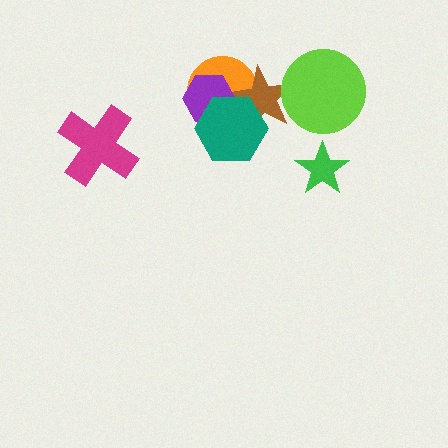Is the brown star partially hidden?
Yes, it is partially covered by another shape.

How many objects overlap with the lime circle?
1 object overlaps with the lime circle.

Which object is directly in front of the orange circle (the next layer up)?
The brown star is directly in front of the orange circle.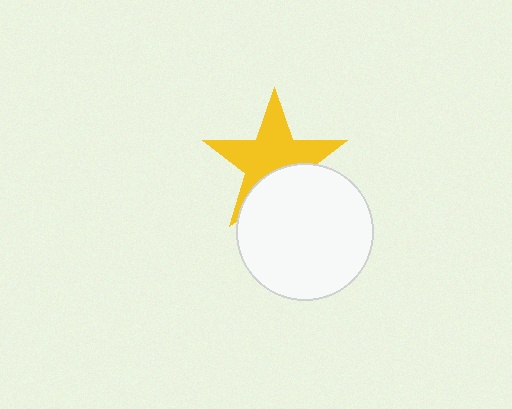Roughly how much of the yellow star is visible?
Most of it is visible (roughly 66%).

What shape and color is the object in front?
The object in front is a white circle.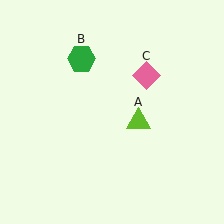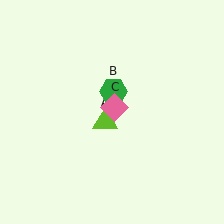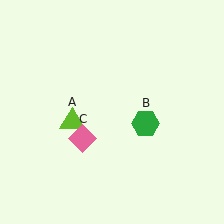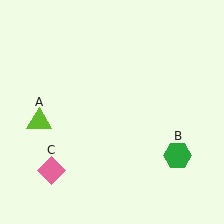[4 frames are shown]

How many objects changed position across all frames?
3 objects changed position: lime triangle (object A), green hexagon (object B), pink diamond (object C).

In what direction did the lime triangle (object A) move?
The lime triangle (object A) moved left.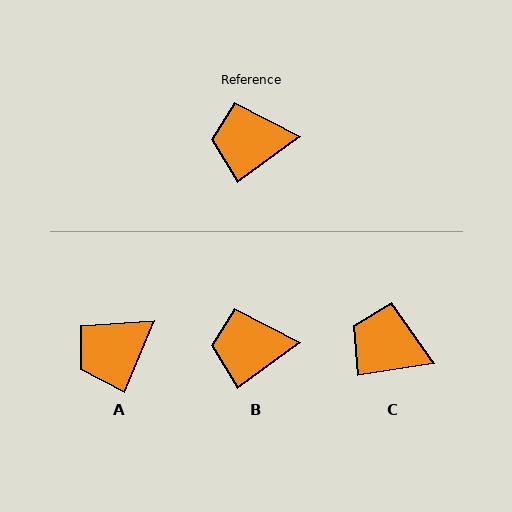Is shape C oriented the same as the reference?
No, it is off by about 27 degrees.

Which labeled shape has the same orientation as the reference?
B.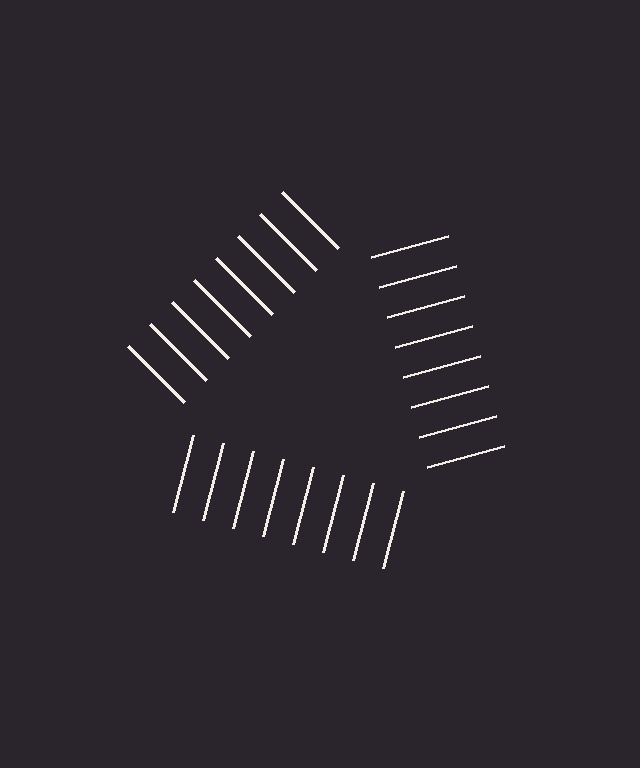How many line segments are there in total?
24 — 8 along each of the 3 edges.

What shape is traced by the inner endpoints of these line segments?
An illusory triangle — the line segments terminate on its edges but no continuous stroke is drawn.